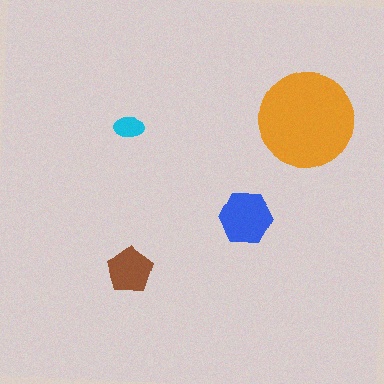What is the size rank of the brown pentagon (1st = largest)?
3rd.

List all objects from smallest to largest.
The cyan ellipse, the brown pentagon, the blue hexagon, the orange circle.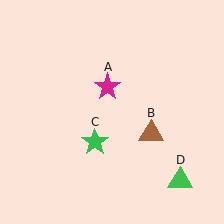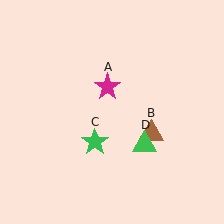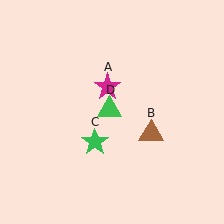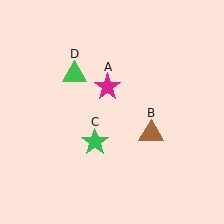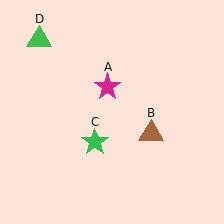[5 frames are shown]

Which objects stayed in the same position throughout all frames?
Magenta star (object A) and brown triangle (object B) and green star (object C) remained stationary.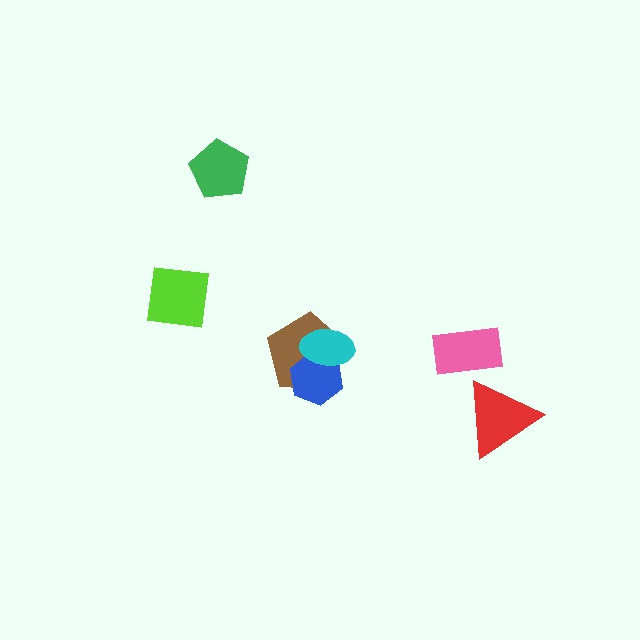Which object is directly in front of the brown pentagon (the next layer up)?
The blue hexagon is directly in front of the brown pentagon.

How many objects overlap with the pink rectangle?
0 objects overlap with the pink rectangle.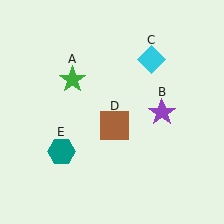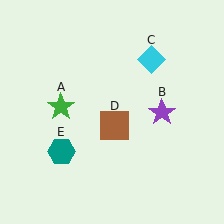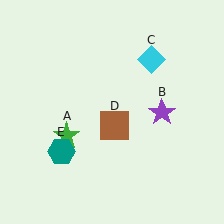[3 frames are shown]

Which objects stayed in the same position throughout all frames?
Purple star (object B) and cyan diamond (object C) and brown square (object D) and teal hexagon (object E) remained stationary.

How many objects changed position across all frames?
1 object changed position: green star (object A).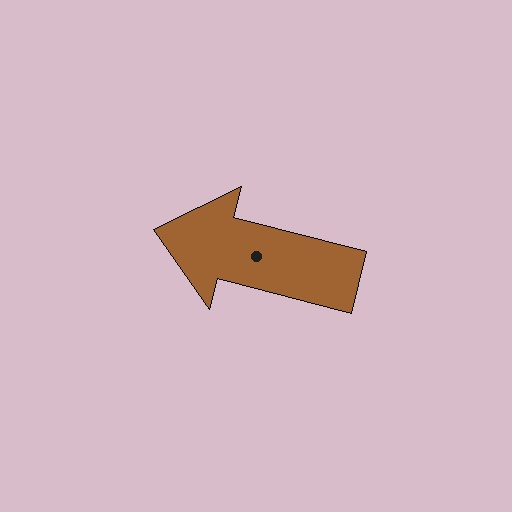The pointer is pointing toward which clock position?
Roughly 9 o'clock.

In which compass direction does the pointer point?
West.